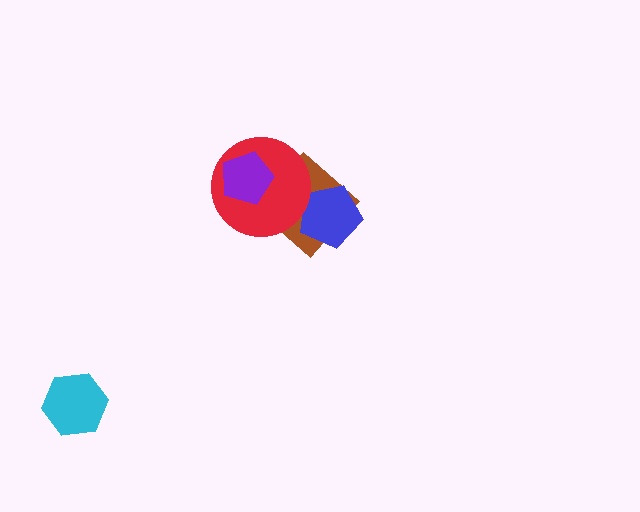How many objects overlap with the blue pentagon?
1 object overlaps with the blue pentagon.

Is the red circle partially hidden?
Yes, it is partially covered by another shape.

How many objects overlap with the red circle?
2 objects overlap with the red circle.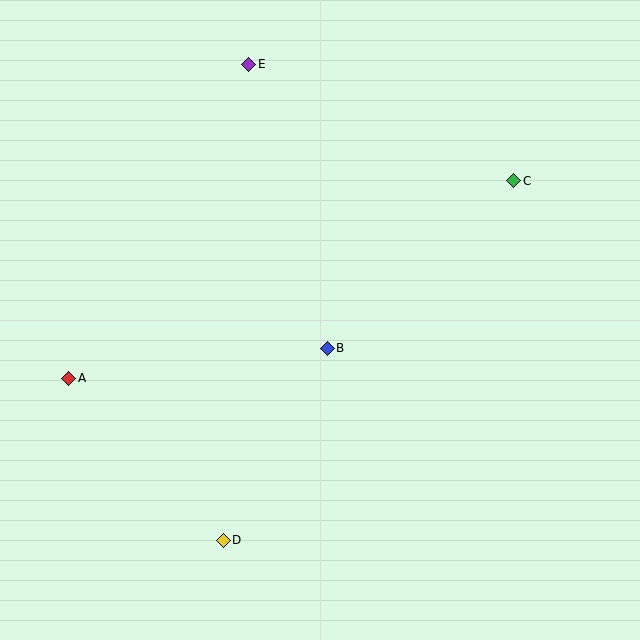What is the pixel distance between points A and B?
The distance between A and B is 260 pixels.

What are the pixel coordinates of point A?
Point A is at (69, 378).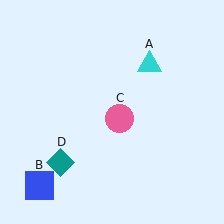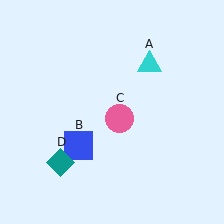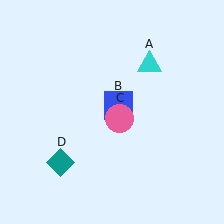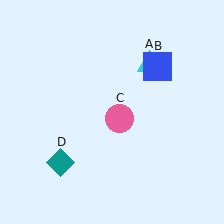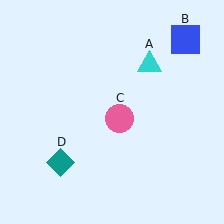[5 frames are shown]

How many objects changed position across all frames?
1 object changed position: blue square (object B).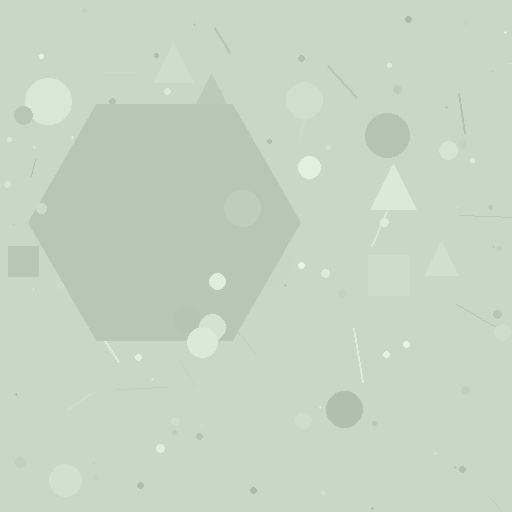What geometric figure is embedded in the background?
A hexagon is embedded in the background.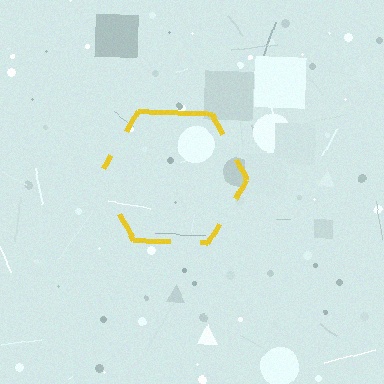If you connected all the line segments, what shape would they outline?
They would outline a hexagon.